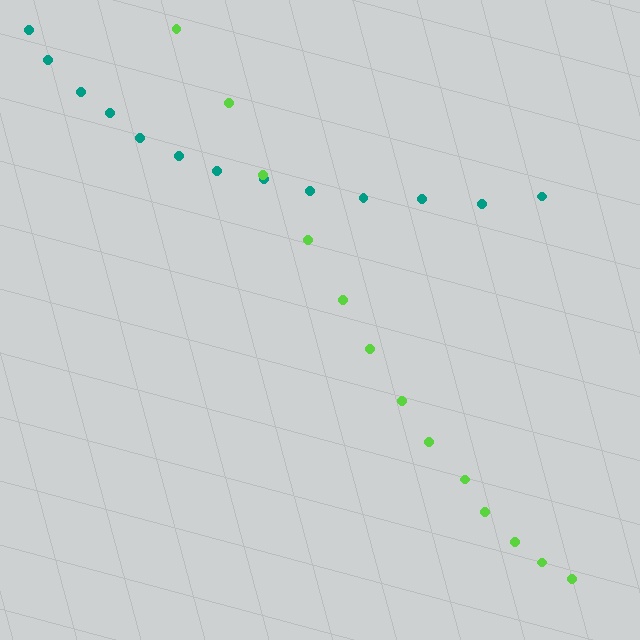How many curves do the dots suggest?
There are 2 distinct paths.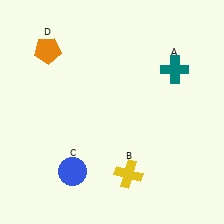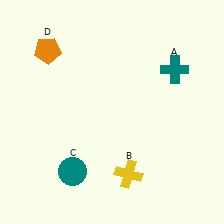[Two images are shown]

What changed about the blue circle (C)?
In Image 1, C is blue. In Image 2, it changed to teal.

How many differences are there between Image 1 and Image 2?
There is 1 difference between the two images.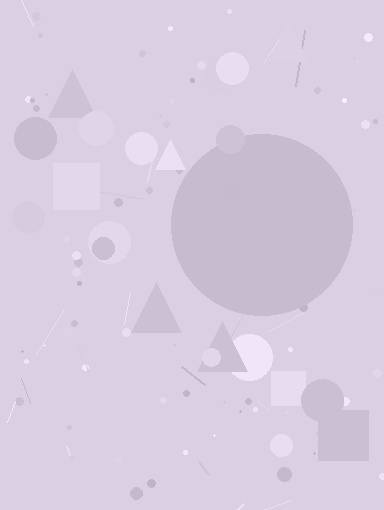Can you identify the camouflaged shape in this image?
The camouflaged shape is a circle.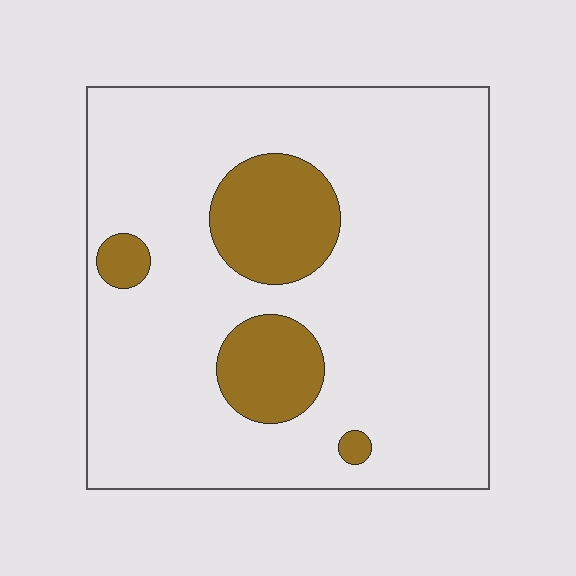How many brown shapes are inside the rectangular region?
4.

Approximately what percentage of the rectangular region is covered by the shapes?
Approximately 15%.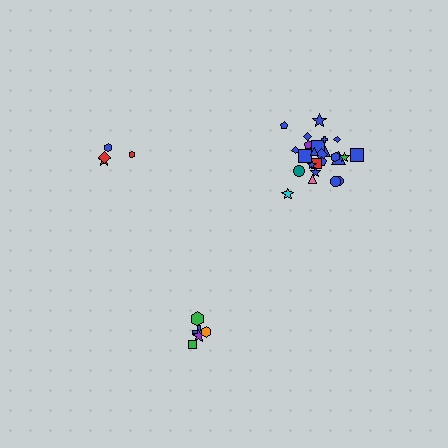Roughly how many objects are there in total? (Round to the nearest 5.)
Roughly 35 objects in total.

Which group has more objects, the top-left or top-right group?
The top-right group.